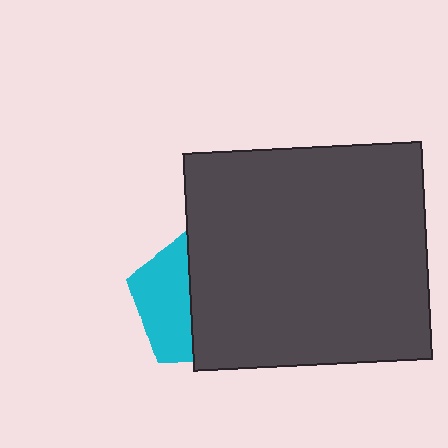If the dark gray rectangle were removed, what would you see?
You would see the complete cyan pentagon.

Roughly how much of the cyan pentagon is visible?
A small part of it is visible (roughly 39%).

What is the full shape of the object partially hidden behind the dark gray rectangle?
The partially hidden object is a cyan pentagon.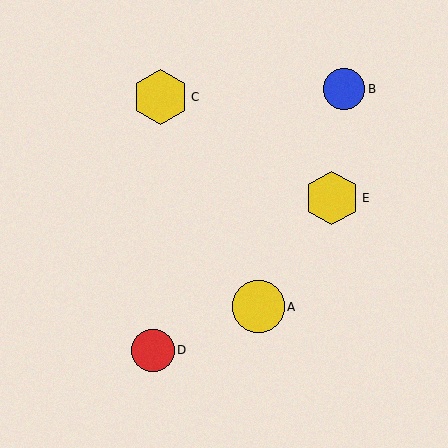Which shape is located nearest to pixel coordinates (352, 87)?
The blue circle (labeled B) at (344, 89) is nearest to that location.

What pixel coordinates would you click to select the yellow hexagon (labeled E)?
Click at (332, 198) to select the yellow hexagon E.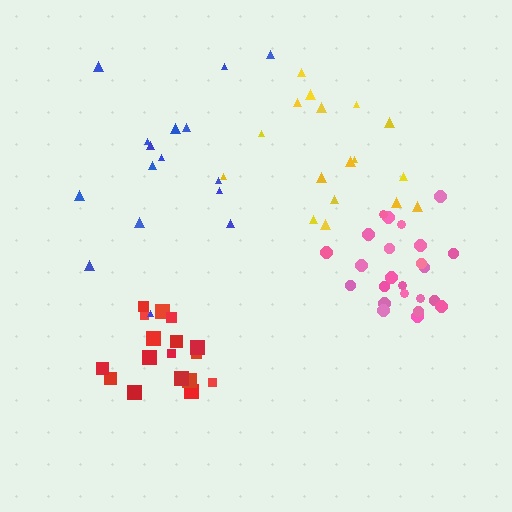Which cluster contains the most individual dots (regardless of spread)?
Pink (25).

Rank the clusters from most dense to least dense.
pink, red, yellow, blue.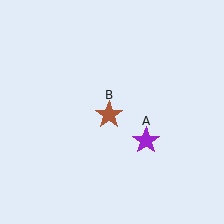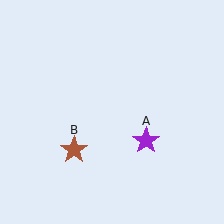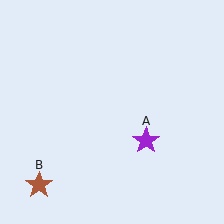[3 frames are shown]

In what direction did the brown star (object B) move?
The brown star (object B) moved down and to the left.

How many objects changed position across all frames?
1 object changed position: brown star (object B).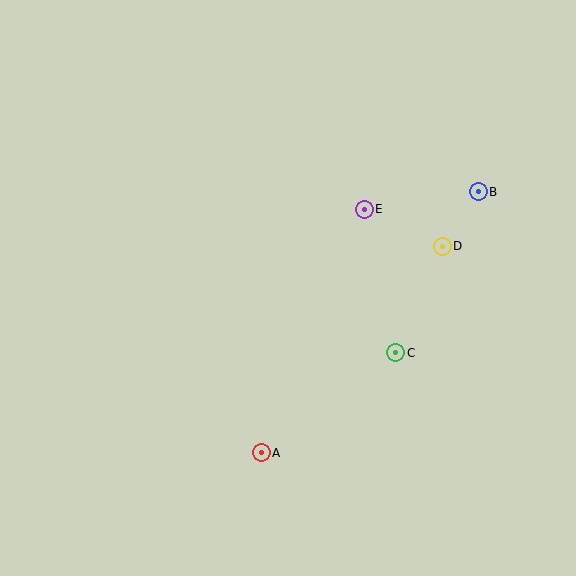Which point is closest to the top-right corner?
Point B is closest to the top-right corner.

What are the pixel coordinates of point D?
Point D is at (442, 246).